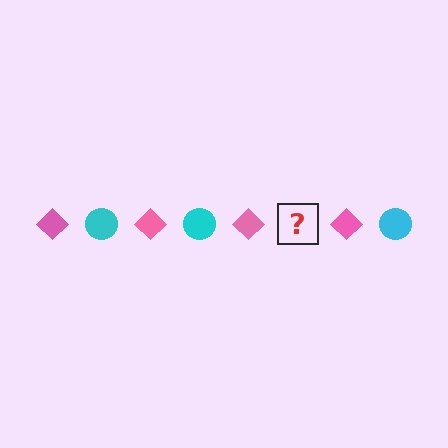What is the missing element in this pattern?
The missing element is a cyan circle.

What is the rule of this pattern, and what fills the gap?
The rule is that the pattern alternates between pink diamond and cyan circle. The gap should be filled with a cyan circle.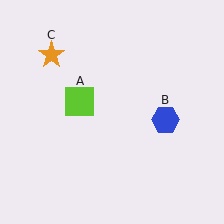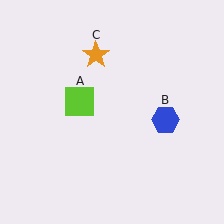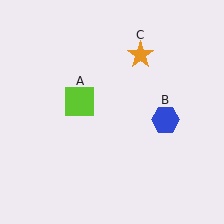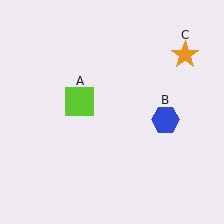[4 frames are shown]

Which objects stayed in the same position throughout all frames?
Lime square (object A) and blue hexagon (object B) remained stationary.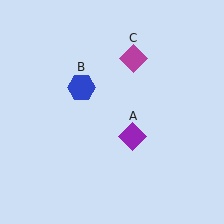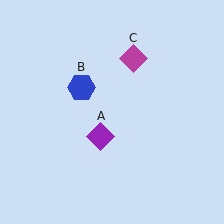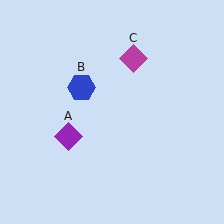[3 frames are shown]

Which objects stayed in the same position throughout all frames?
Blue hexagon (object B) and magenta diamond (object C) remained stationary.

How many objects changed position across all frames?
1 object changed position: purple diamond (object A).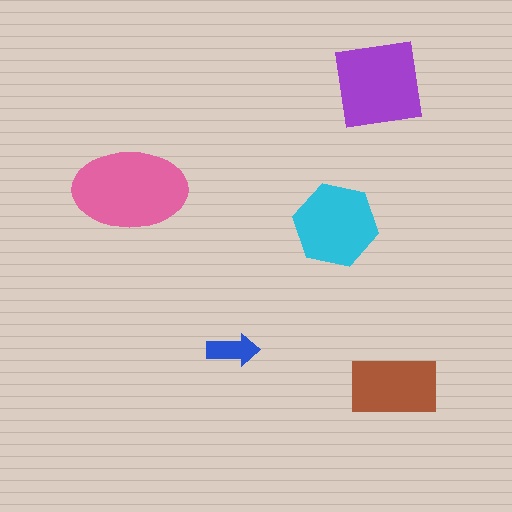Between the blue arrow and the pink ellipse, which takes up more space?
The pink ellipse.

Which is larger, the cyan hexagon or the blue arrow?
The cyan hexagon.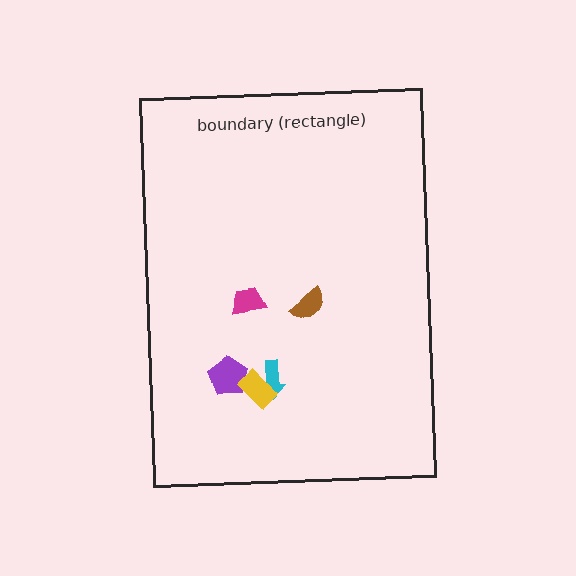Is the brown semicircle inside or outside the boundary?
Inside.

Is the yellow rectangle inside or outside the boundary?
Inside.